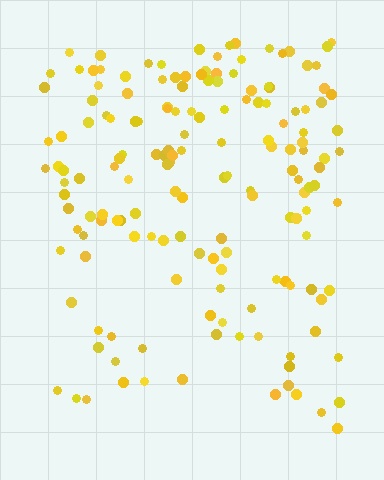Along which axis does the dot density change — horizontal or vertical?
Vertical.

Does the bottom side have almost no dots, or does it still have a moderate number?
Still a moderate number, just noticeably fewer than the top.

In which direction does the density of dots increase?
From bottom to top, with the top side densest.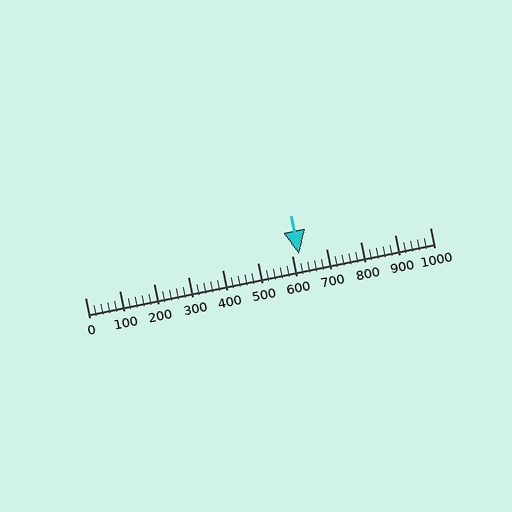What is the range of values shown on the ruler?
The ruler shows values from 0 to 1000.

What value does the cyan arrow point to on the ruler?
The cyan arrow points to approximately 620.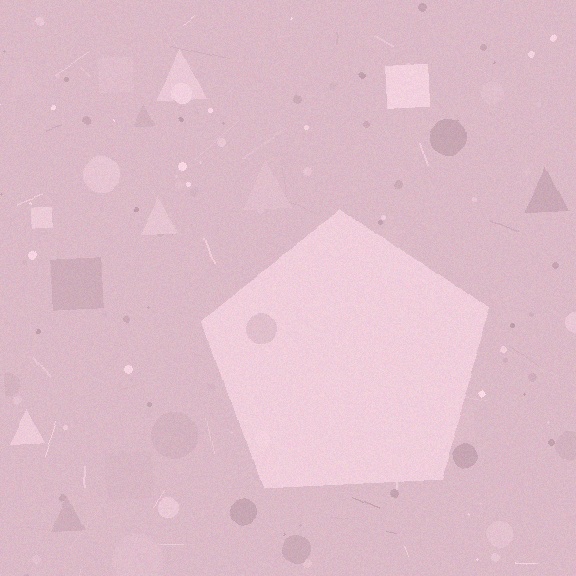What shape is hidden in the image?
A pentagon is hidden in the image.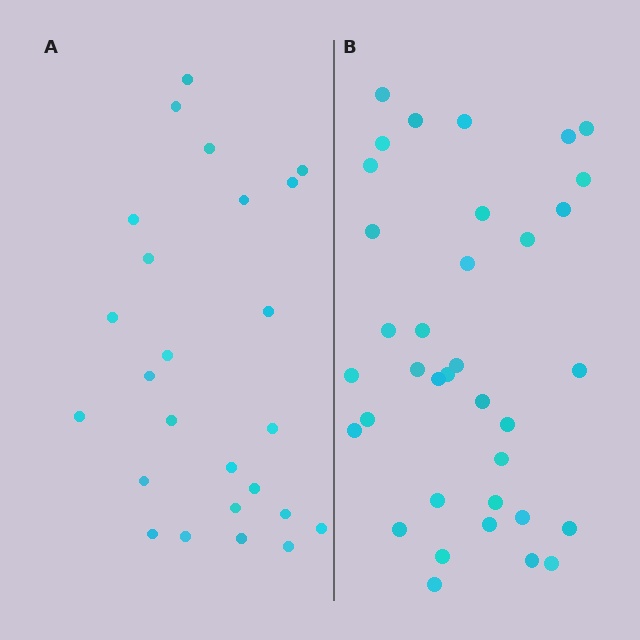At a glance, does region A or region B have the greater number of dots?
Region B (the right region) has more dots.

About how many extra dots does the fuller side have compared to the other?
Region B has roughly 12 or so more dots than region A.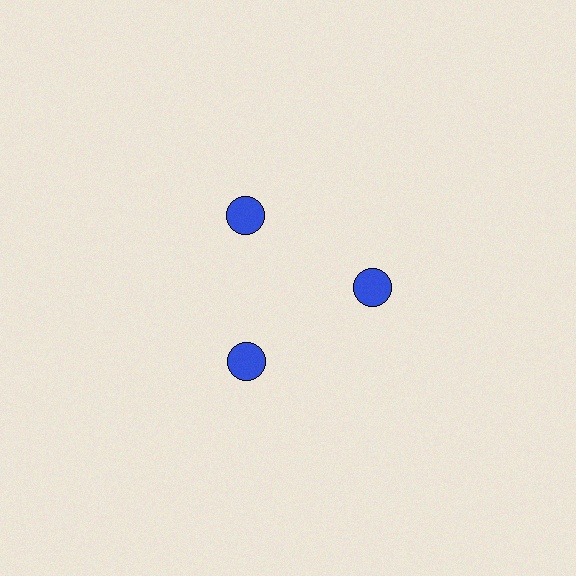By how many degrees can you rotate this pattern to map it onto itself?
The pattern maps onto itself every 120 degrees of rotation.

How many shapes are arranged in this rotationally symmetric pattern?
There are 3 shapes, arranged in 3 groups of 1.